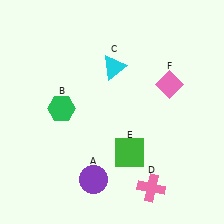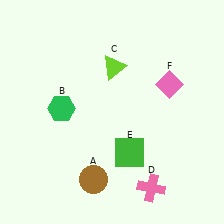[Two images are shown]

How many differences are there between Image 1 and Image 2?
There are 2 differences between the two images.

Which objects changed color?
A changed from purple to brown. C changed from cyan to lime.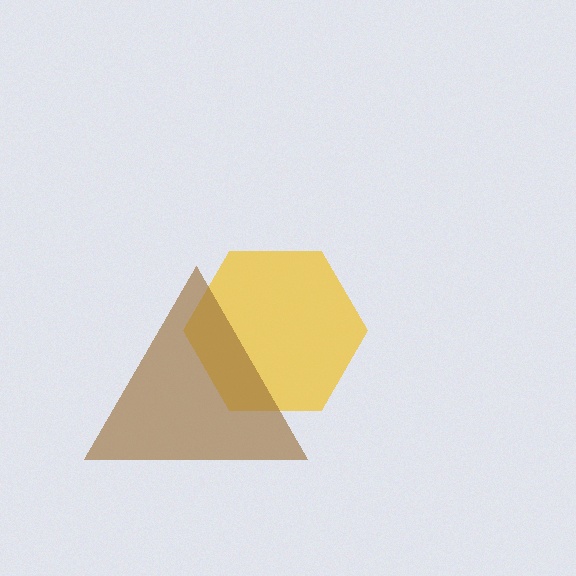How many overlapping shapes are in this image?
There are 2 overlapping shapes in the image.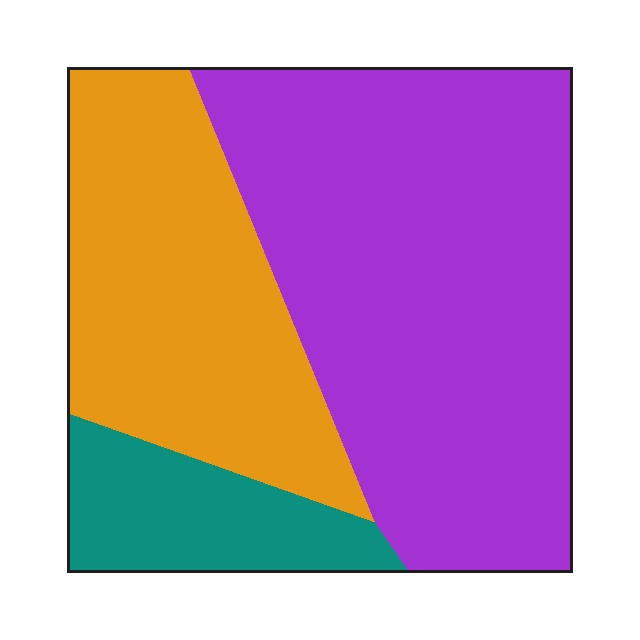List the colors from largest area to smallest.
From largest to smallest: purple, orange, teal.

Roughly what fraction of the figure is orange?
Orange covers around 30% of the figure.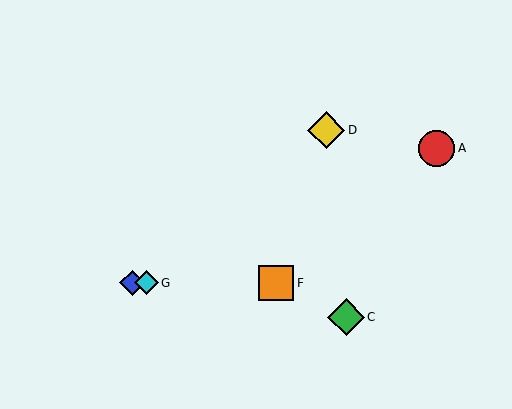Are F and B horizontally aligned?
Yes, both are at y≈283.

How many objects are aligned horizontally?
4 objects (B, E, F, G) are aligned horizontally.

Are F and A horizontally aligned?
No, F is at y≈283 and A is at y≈148.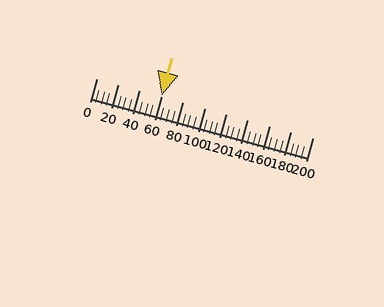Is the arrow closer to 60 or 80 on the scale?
The arrow is closer to 60.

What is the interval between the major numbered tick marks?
The major tick marks are spaced 20 units apart.